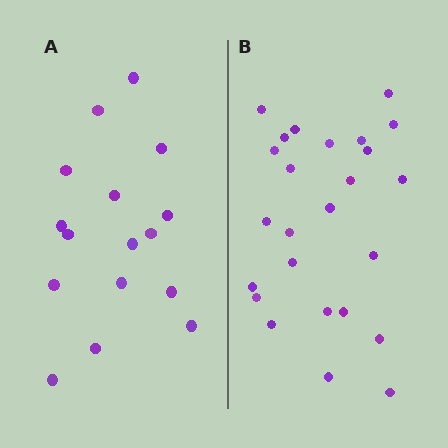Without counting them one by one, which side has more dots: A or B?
Region B (the right region) has more dots.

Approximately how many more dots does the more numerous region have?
Region B has roughly 8 or so more dots than region A.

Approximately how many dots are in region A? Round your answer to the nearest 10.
About 20 dots. (The exact count is 16, which rounds to 20.)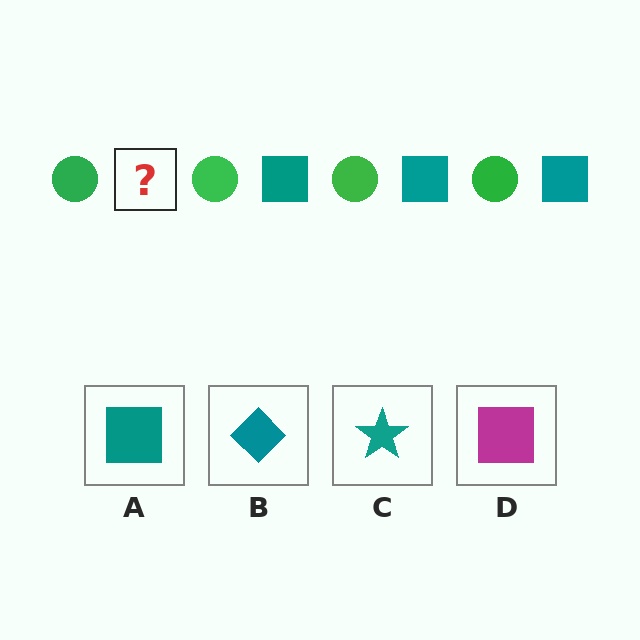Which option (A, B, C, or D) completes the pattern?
A.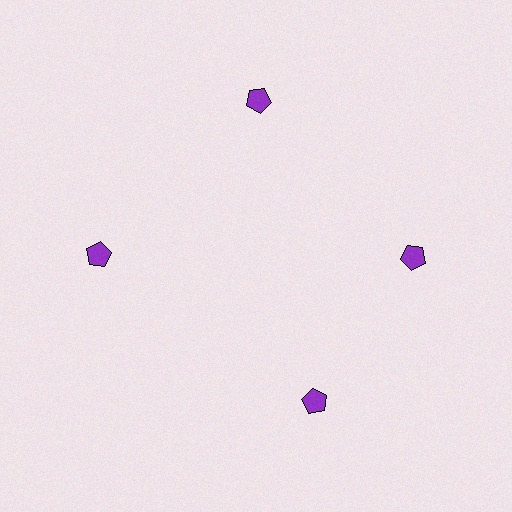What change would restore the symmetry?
The symmetry would be restored by rotating it back into even spacing with its neighbors so that all 4 pentagons sit at equal angles and equal distance from the center.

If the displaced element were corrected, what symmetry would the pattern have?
It would have 4-fold rotational symmetry — the pattern would map onto itself every 90 degrees.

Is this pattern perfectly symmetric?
No. The 4 purple pentagons are arranged in a ring, but one element near the 6 o'clock position is rotated out of alignment along the ring, breaking the 4-fold rotational symmetry.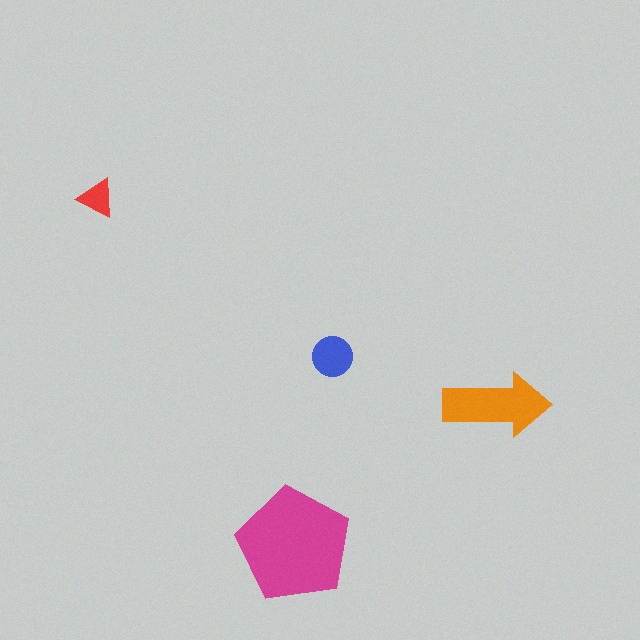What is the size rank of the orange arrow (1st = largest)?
2nd.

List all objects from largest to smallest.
The magenta pentagon, the orange arrow, the blue circle, the red triangle.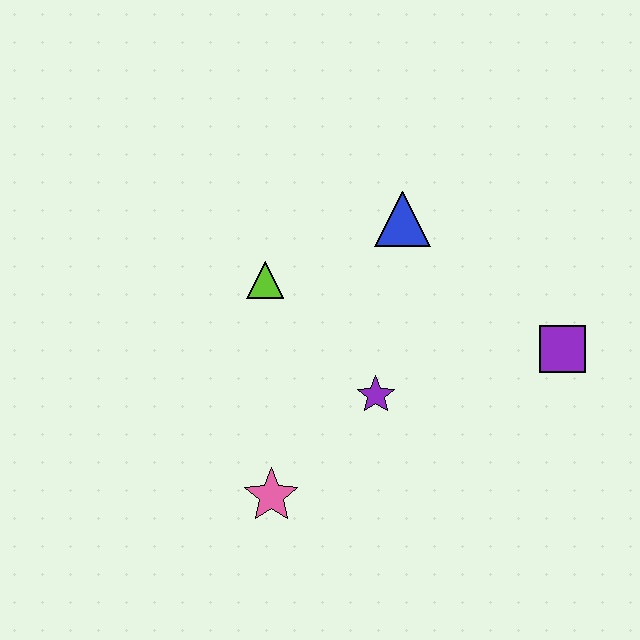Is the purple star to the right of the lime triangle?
Yes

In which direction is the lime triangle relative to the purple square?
The lime triangle is to the left of the purple square.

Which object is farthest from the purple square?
The pink star is farthest from the purple square.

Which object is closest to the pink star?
The purple star is closest to the pink star.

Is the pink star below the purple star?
Yes